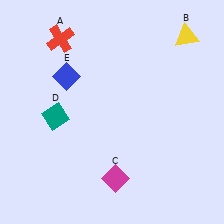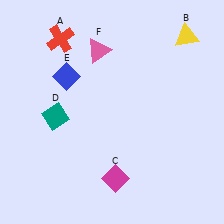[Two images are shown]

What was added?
A pink triangle (F) was added in Image 2.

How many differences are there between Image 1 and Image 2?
There is 1 difference between the two images.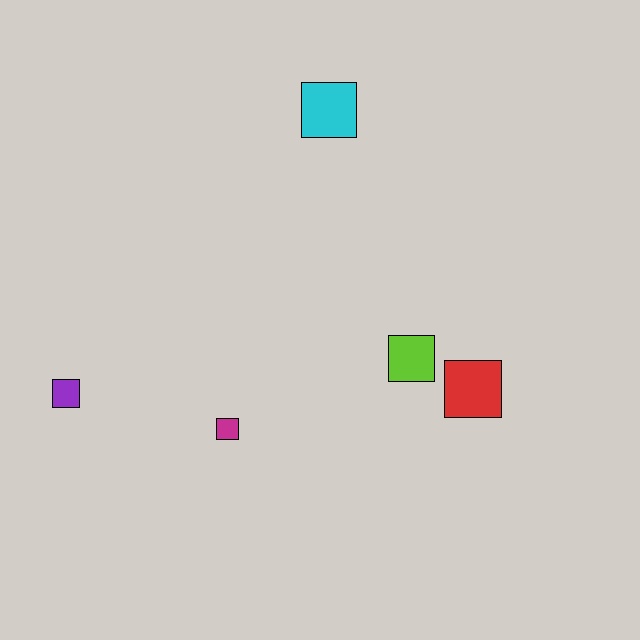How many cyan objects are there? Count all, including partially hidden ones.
There is 1 cyan object.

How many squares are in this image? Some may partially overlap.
There are 5 squares.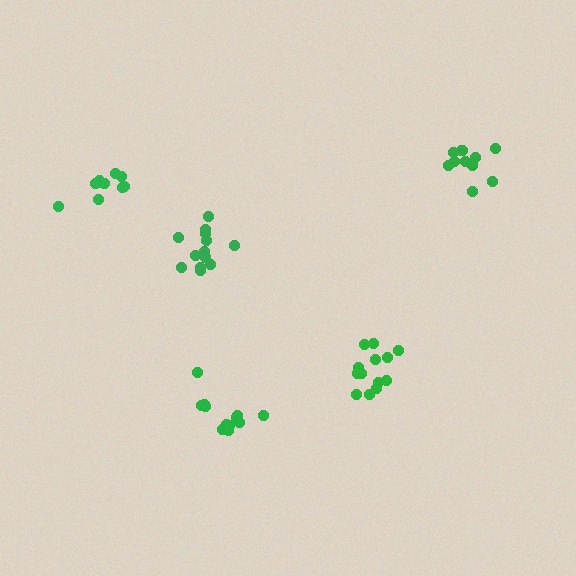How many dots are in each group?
Group 1: 10 dots, Group 2: 13 dots, Group 3: 12 dots, Group 4: 11 dots, Group 5: 13 dots (59 total).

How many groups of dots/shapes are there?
There are 5 groups.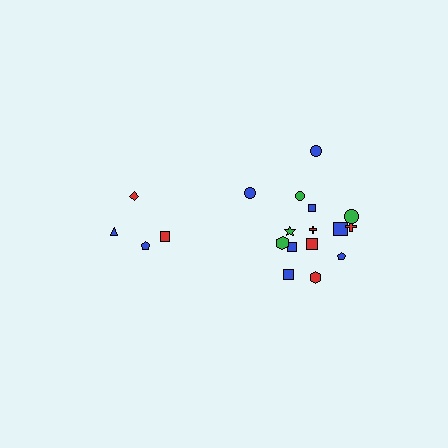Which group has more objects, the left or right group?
The right group.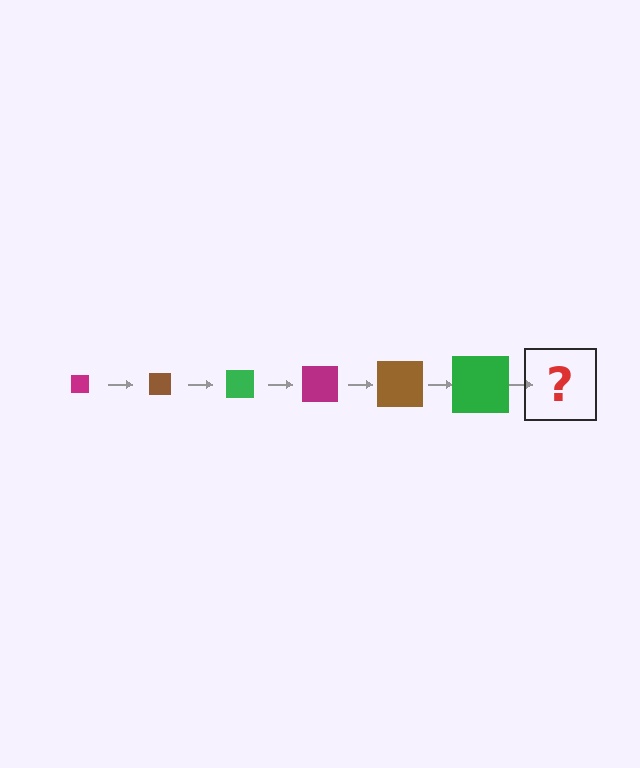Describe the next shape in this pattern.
It should be a magenta square, larger than the previous one.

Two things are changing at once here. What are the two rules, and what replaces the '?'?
The two rules are that the square grows larger each step and the color cycles through magenta, brown, and green. The '?' should be a magenta square, larger than the previous one.